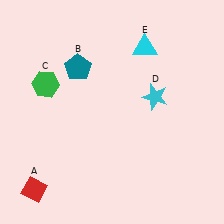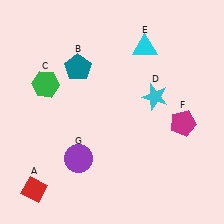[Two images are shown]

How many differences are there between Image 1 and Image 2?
There are 2 differences between the two images.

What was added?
A magenta pentagon (F), a purple circle (G) were added in Image 2.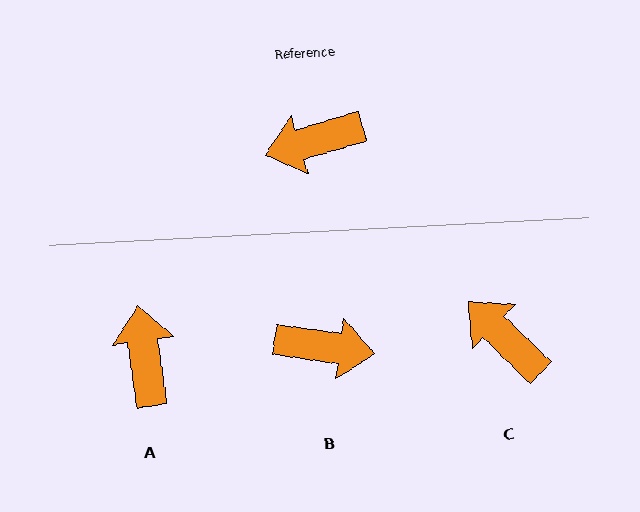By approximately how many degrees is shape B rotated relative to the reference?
Approximately 155 degrees counter-clockwise.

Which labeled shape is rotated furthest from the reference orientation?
B, about 155 degrees away.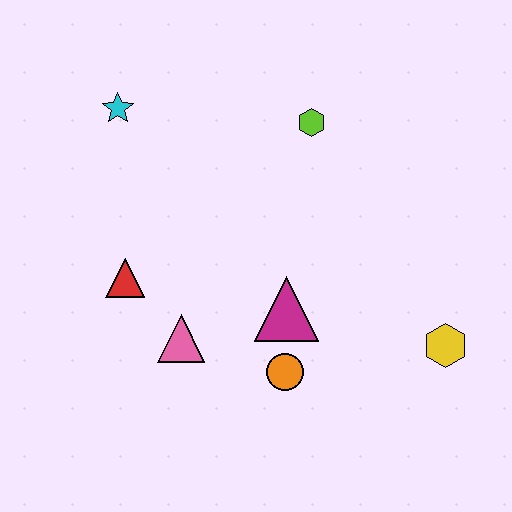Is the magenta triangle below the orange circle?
No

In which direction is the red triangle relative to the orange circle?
The red triangle is to the left of the orange circle.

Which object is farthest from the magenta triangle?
The cyan star is farthest from the magenta triangle.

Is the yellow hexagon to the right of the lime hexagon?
Yes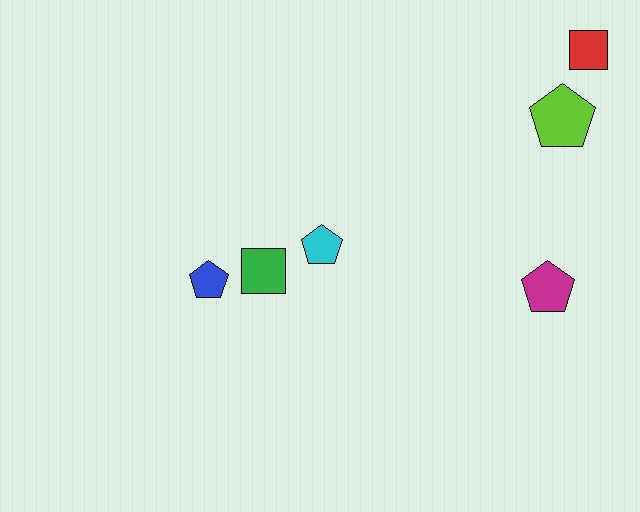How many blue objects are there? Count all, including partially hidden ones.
There is 1 blue object.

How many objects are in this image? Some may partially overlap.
There are 6 objects.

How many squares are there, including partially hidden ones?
There are 2 squares.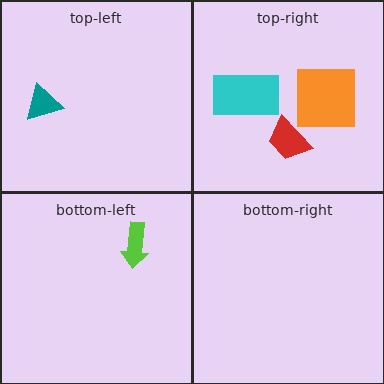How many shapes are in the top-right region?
3.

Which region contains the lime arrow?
The bottom-left region.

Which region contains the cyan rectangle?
The top-right region.